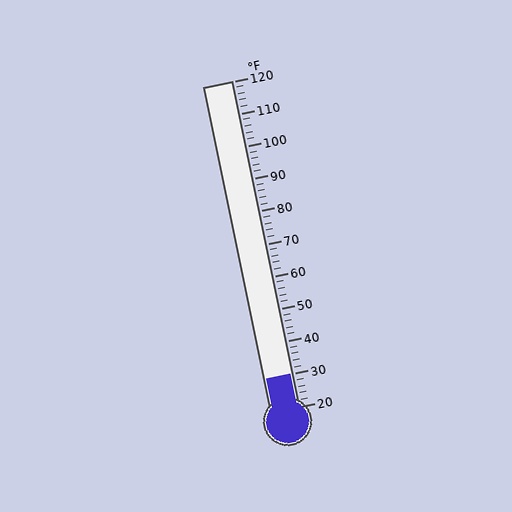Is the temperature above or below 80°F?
The temperature is below 80°F.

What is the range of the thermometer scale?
The thermometer scale ranges from 20°F to 120°F.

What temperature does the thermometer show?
The thermometer shows approximately 30°F.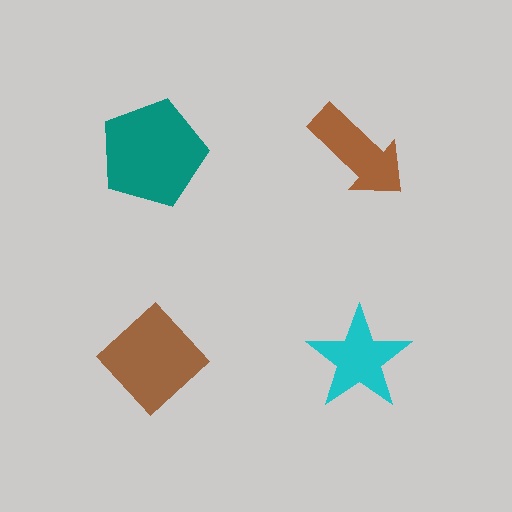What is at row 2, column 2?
A cyan star.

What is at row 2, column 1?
A brown diamond.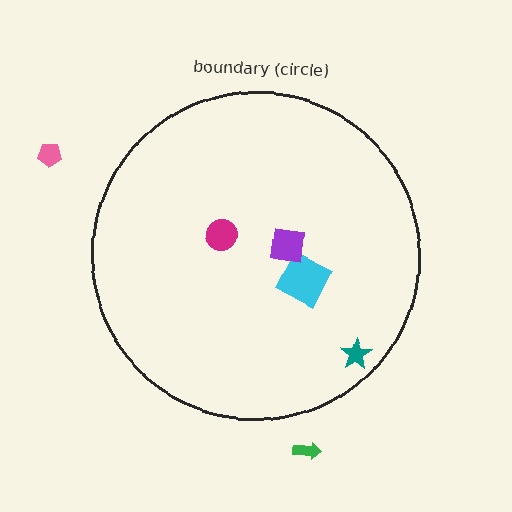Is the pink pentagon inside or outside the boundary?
Outside.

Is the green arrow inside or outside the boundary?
Outside.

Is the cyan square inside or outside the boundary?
Inside.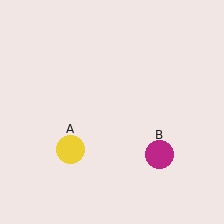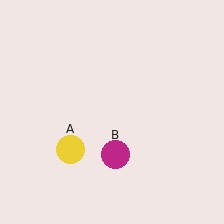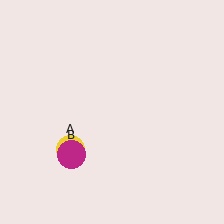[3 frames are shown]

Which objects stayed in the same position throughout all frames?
Yellow circle (object A) remained stationary.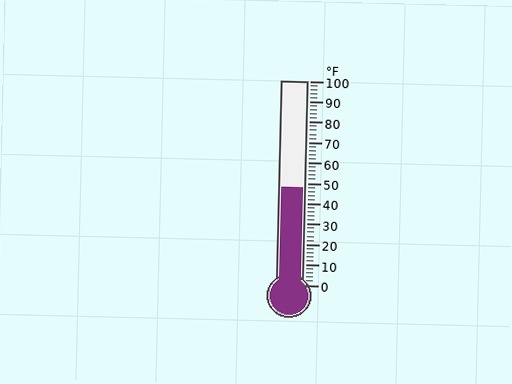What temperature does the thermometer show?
The thermometer shows approximately 48°F.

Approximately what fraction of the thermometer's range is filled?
The thermometer is filled to approximately 50% of its range.